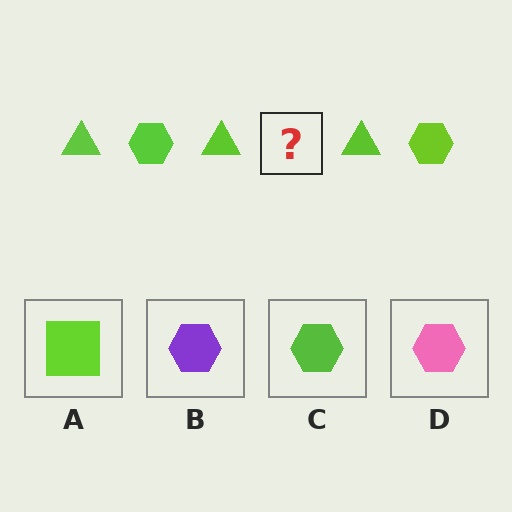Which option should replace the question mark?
Option C.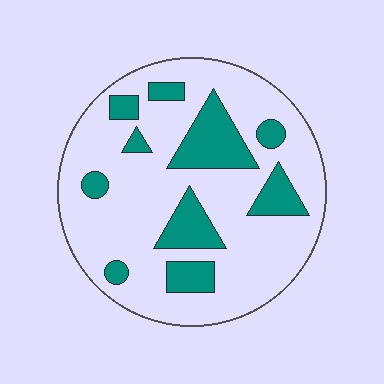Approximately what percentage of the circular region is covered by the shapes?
Approximately 25%.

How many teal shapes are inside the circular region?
10.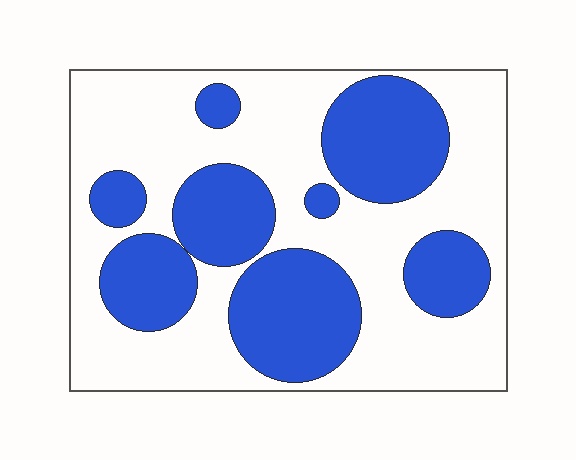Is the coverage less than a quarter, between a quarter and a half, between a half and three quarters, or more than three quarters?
Between a quarter and a half.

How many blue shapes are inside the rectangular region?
8.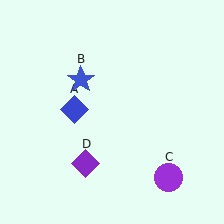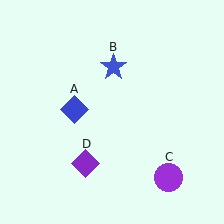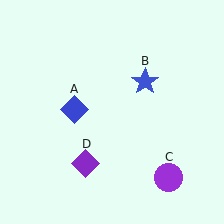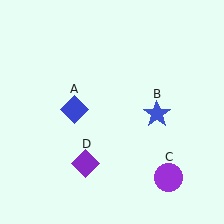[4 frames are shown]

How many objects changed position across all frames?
1 object changed position: blue star (object B).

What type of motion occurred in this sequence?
The blue star (object B) rotated clockwise around the center of the scene.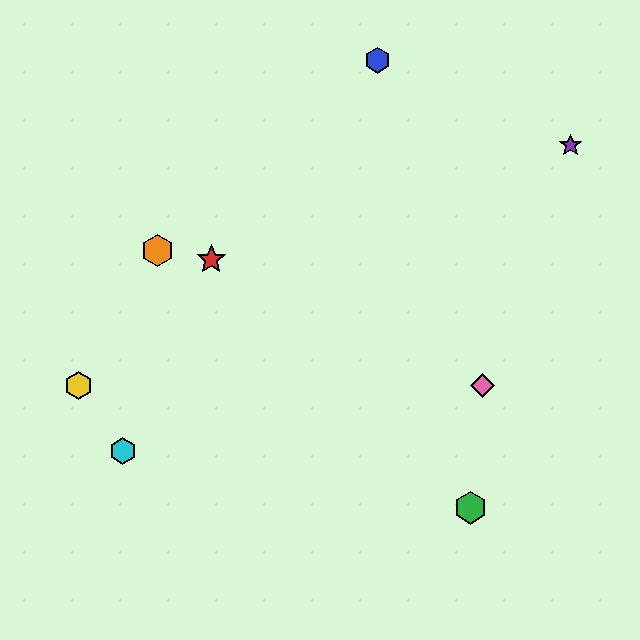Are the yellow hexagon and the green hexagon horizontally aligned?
No, the yellow hexagon is at y≈385 and the green hexagon is at y≈508.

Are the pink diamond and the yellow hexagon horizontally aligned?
Yes, both are at y≈385.